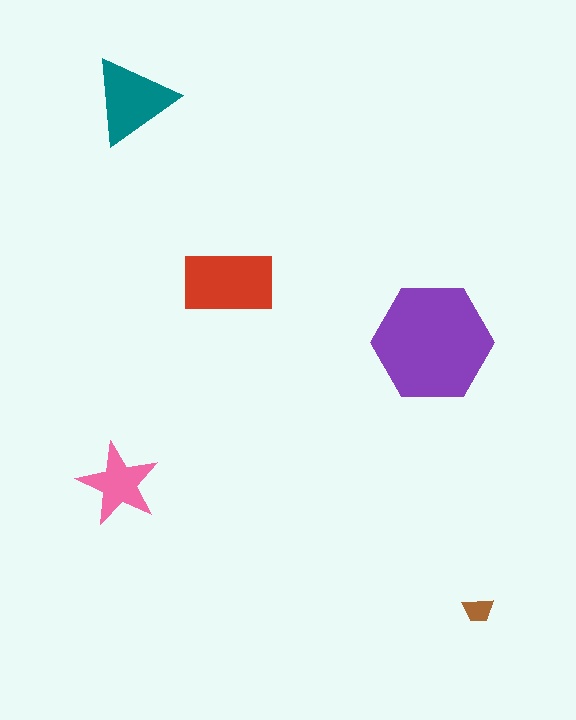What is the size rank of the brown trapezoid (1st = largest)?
5th.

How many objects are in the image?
There are 5 objects in the image.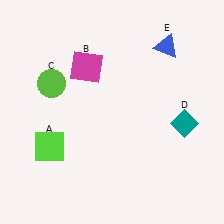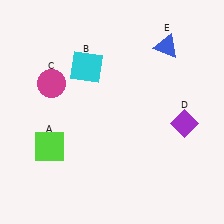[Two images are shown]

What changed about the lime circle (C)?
In Image 1, C is lime. In Image 2, it changed to magenta.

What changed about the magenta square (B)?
In Image 1, B is magenta. In Image 2, it changed to cyan.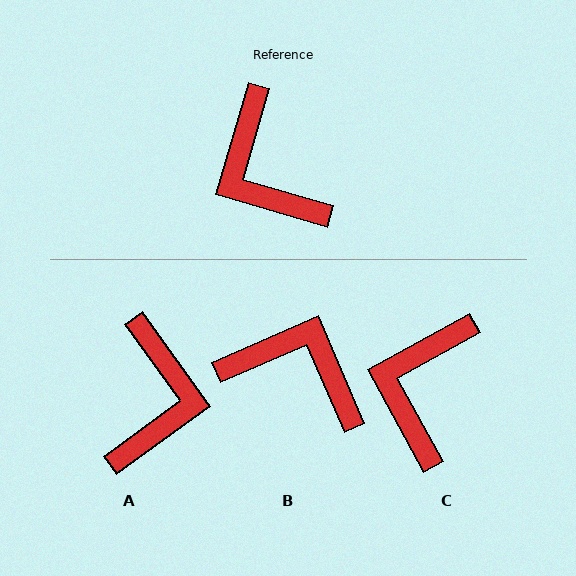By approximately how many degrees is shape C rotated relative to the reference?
Approximately 45 degrees clockwise.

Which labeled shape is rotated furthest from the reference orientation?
A, about 142 degrees away.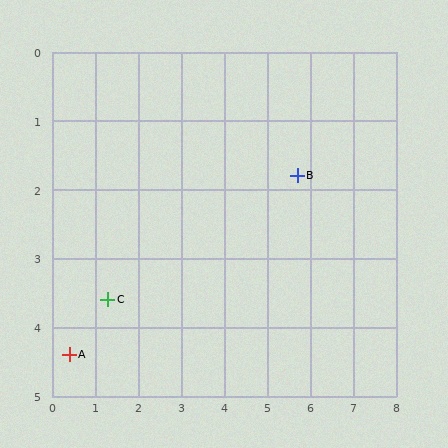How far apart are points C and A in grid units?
Points C and A are about 1.2 grid units apart.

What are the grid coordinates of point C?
Point C is at approximately (1.3, 3.6).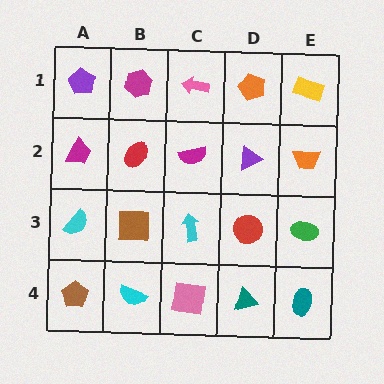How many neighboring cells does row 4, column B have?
3.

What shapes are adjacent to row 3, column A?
A magenta trapezoid (row 2, column A), a brown pentagon (row 4, column A), a brown square (row 3, column B).